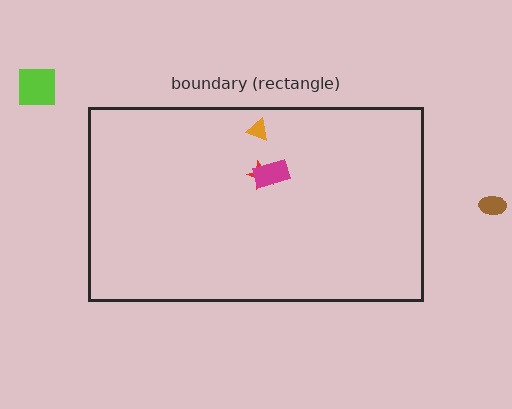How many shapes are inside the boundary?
3 inside, 2 outside.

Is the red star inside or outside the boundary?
Inside.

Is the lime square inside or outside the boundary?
Outside.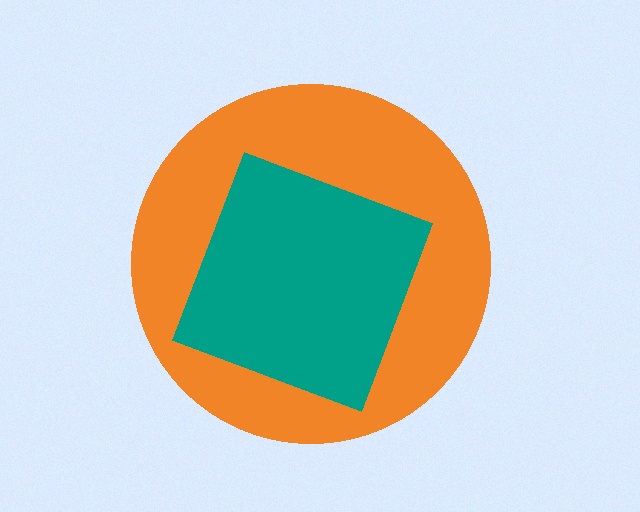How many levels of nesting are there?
2.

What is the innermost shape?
The teal diamond.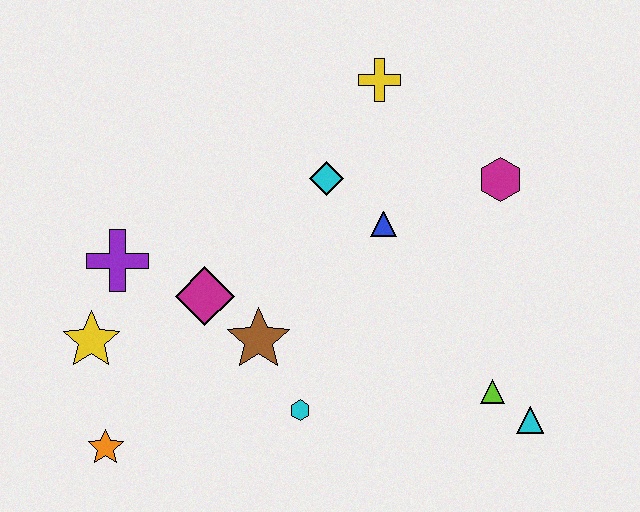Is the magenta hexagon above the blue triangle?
Yes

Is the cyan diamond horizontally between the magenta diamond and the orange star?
No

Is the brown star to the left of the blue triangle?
Yes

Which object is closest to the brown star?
The magenta diamond is closest to the brown star.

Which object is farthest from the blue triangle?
The orange star is farthest from the blue triangle.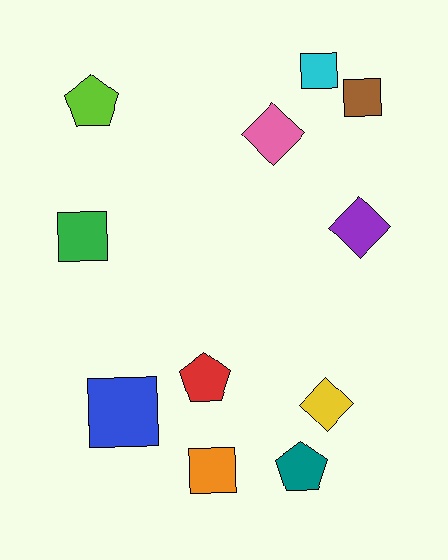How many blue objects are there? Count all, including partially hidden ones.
There is 1 blue object.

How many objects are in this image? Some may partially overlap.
There are 11 objects.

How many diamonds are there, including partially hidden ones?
There are 3 diamonds.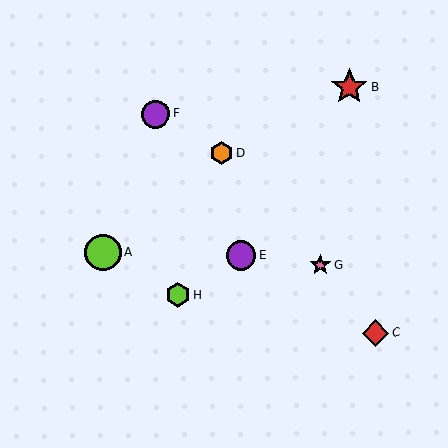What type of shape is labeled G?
Shape G is a pink star.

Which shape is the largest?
The red star (labeled B) is the largest.